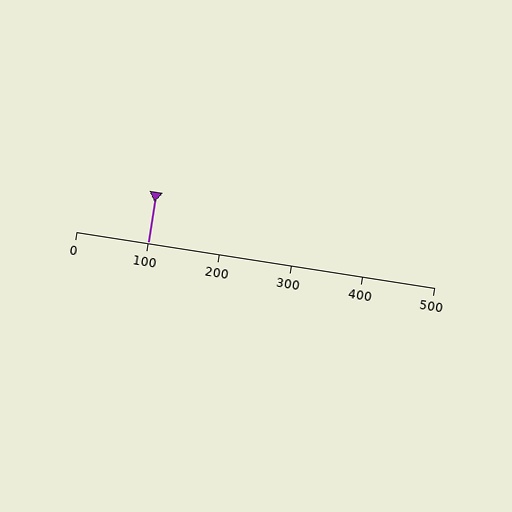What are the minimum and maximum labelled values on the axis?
The axis runs from 0 to 500.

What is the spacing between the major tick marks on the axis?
The major ticks are spaced 100 apart.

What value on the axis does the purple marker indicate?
The marker indicates approximately 100.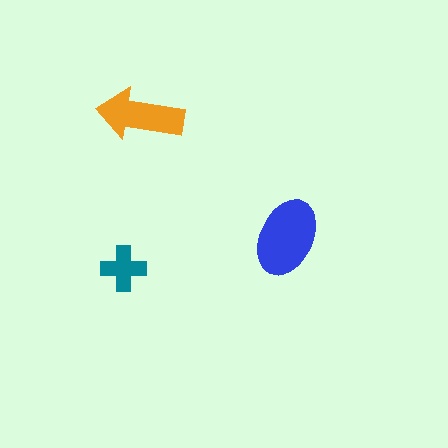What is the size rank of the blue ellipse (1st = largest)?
1st.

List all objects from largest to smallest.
The blue ellipse, the orange arrow, the teal cross.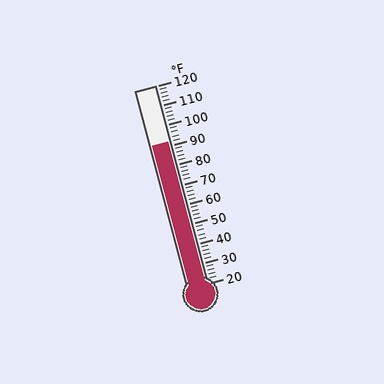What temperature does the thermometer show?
The thermometer shows approximately 92°F.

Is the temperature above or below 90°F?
The temperature is above 90°F.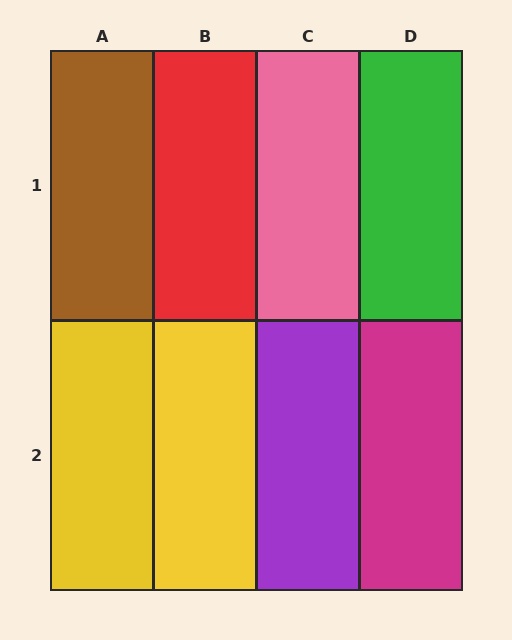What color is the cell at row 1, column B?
Red.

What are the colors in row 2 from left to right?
Yellow, yellow, purple, magenta.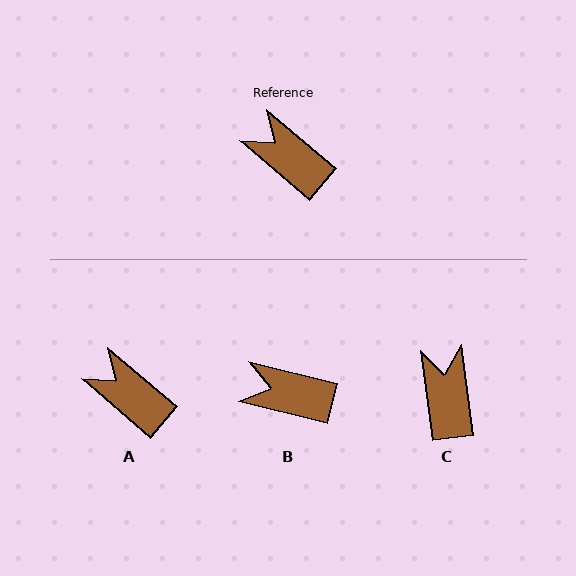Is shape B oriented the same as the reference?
No, it is off by about 26 degrees.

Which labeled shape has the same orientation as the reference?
A.